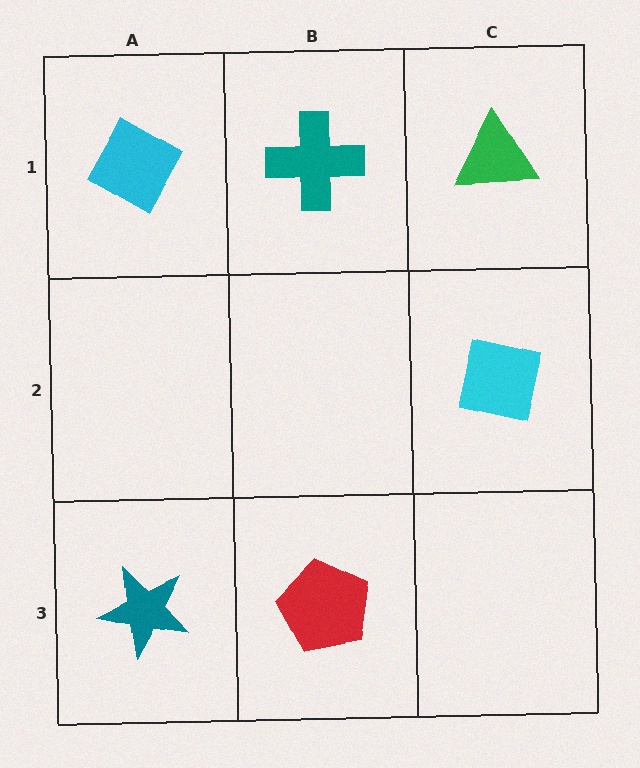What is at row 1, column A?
A cyan diamond.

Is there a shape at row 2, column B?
No, that cell is empty.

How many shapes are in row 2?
1 shape.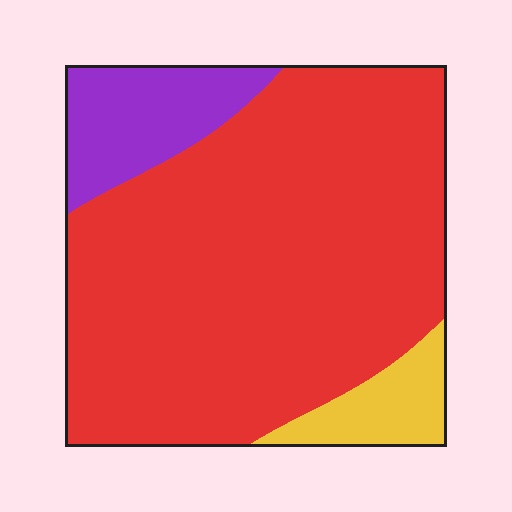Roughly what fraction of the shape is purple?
Purple takes up about one eighth (1/8) of the shape.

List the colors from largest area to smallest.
From largest to smallest: red, purple, yellow.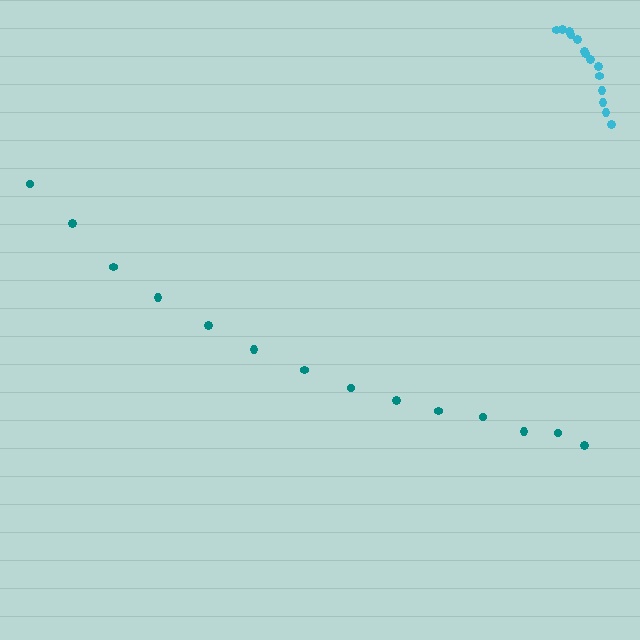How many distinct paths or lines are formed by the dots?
There are 2 distinct paths.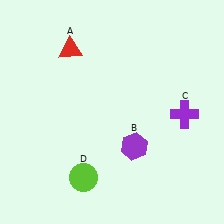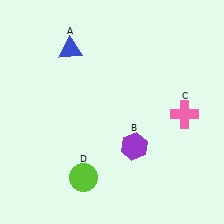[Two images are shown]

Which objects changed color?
A changed from red to blue. C changed from purple to pink.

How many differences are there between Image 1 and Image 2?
There are 2 differences between the two images.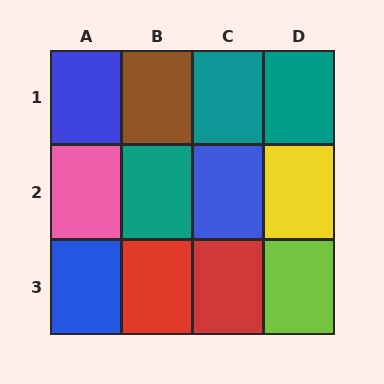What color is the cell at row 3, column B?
Red.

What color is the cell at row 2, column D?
Yellow.